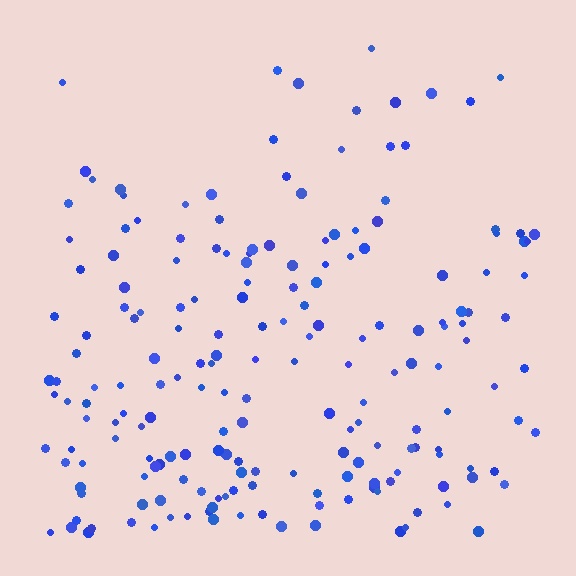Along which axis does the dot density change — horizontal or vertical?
Vertical.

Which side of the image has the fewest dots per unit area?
The top.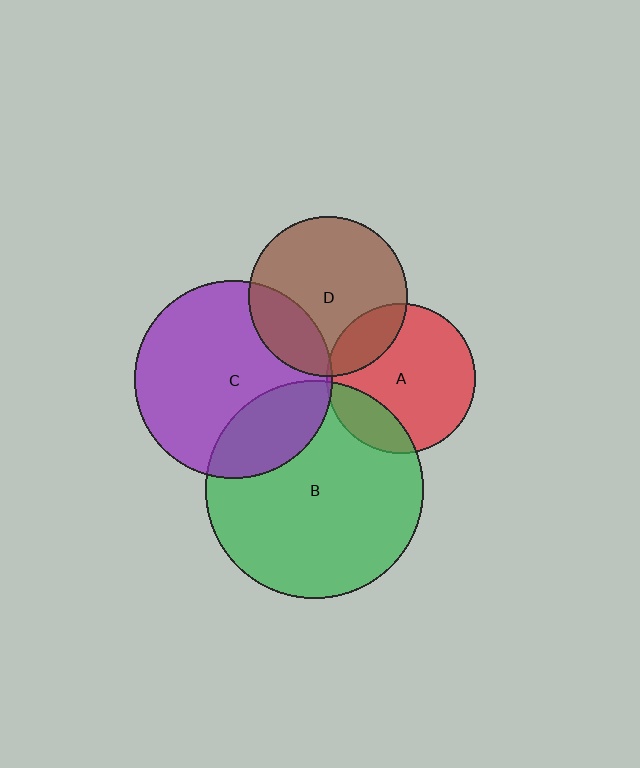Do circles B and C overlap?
Yes.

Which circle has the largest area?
Circle B (green).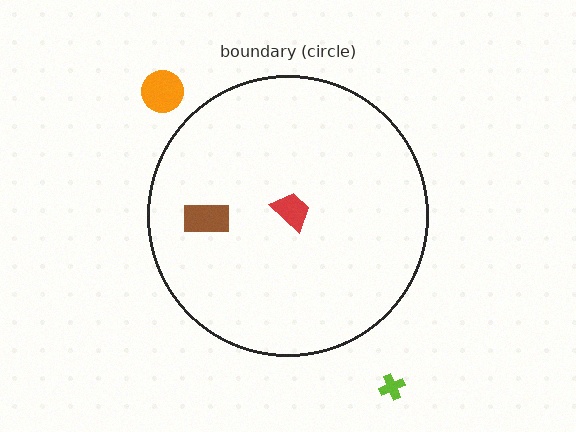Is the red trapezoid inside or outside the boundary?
Inside.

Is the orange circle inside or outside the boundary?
Outside.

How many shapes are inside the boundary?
2 inside, 2 outside.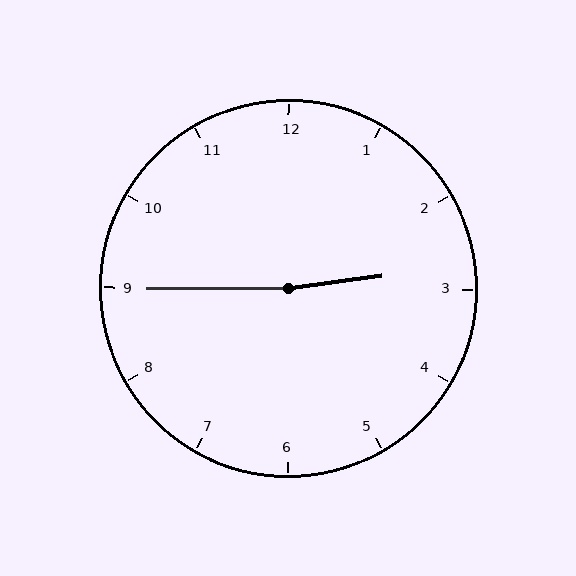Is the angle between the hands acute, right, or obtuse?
It is obtuse.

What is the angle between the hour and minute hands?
Approximately 172 degrees.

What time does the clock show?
2:45.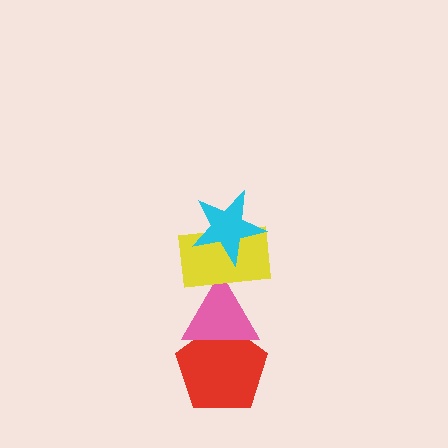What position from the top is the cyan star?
The cyan star is 1st from the top.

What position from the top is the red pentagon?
The red pentagon is 4th from the top.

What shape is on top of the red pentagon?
The pink triangle is on top of the red pentagon.